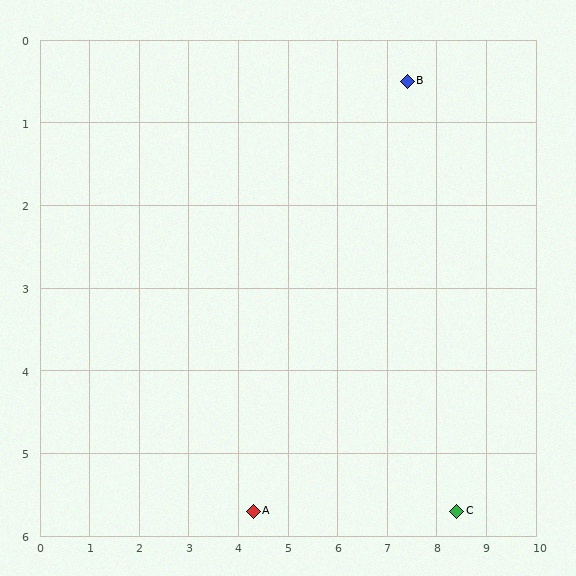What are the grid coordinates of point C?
Point C is at approximately (8.4, 5.7).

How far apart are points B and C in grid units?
Points B and C are about 5.3 grid units apart.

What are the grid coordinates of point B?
Point B is at approximately (7.4, 0.5).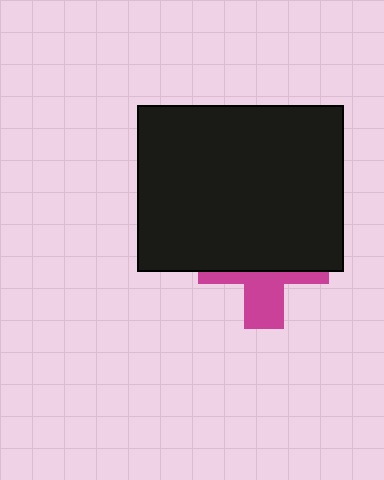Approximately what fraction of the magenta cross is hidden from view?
Roughly 62% of the magenta cross is hidden behind the black rectangle.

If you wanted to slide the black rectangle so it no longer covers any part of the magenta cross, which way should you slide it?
Slide it up — that is the most direct way to separate the two shapes.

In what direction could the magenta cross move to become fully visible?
The magenta cross could move down. That would shift it out from behind the black rectangle entirely.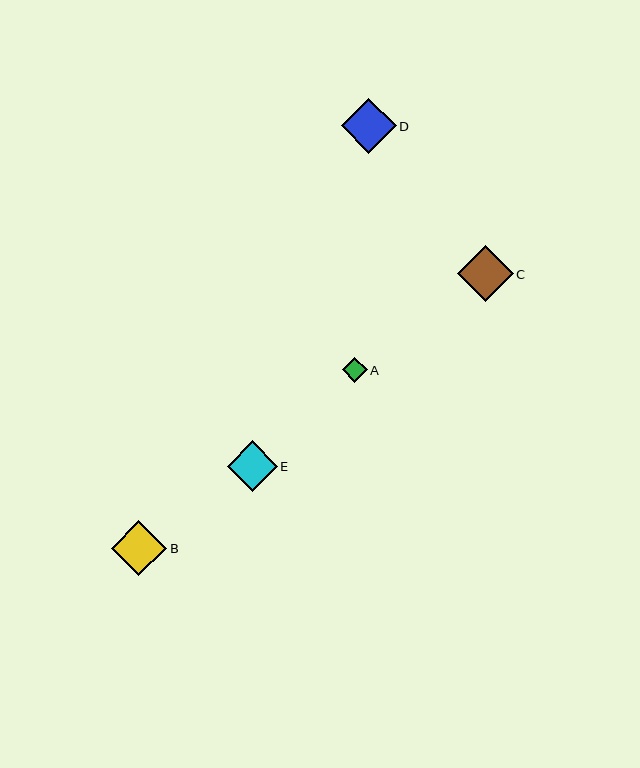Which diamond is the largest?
Diamond C is the largest with a size of approximately 56 pixels.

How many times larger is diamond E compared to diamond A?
Diamond E is approximately 2.0 times the size of diamond A.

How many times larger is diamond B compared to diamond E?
Diamond B is approximately 1.1 times the size of diamond E.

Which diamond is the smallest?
Diamond A is the smallest with a size of approximately 25 pixels.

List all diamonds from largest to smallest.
From largest to smallest: C, B, D, E, A.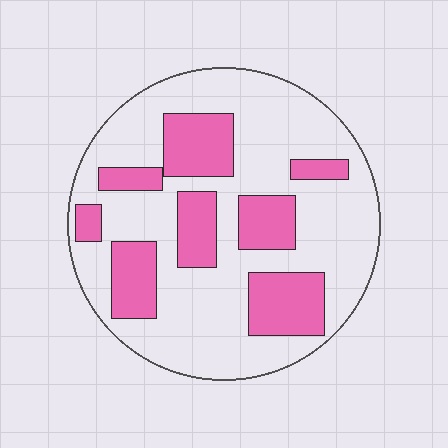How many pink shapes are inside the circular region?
8.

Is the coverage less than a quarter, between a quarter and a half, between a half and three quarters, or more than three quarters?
Between a quarter and a half.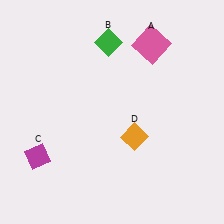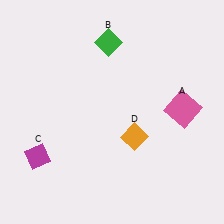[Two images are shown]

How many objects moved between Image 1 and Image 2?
1 object moved between the two images.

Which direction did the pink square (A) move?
The pink square (A) moved down.